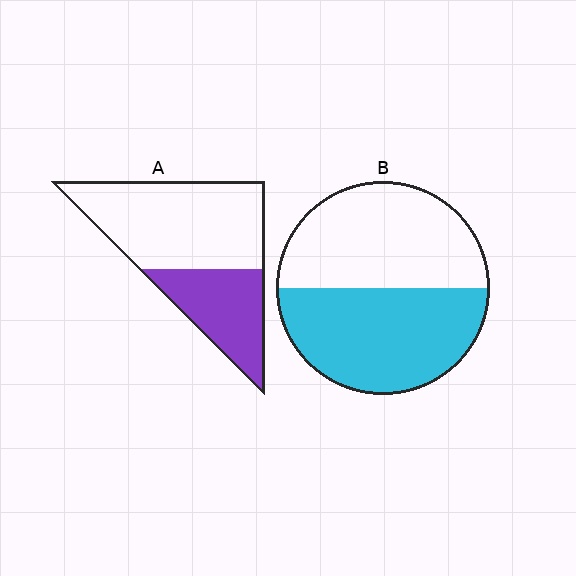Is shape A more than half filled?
No.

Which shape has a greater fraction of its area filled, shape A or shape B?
Shape B.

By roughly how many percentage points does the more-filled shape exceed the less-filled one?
By roughly 15 percentage points (B over A).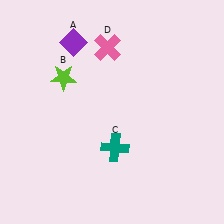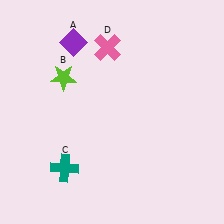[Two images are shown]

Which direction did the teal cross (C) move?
The teal cross (C) moved left.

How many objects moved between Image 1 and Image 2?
1 object moved between the two images.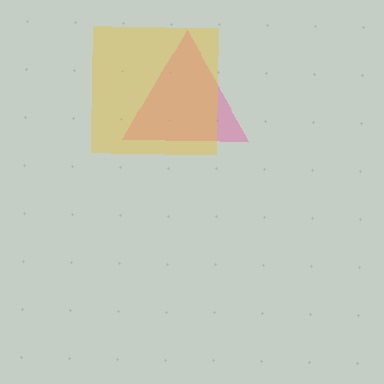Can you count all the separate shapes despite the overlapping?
Yes, there are 2 separate shapes.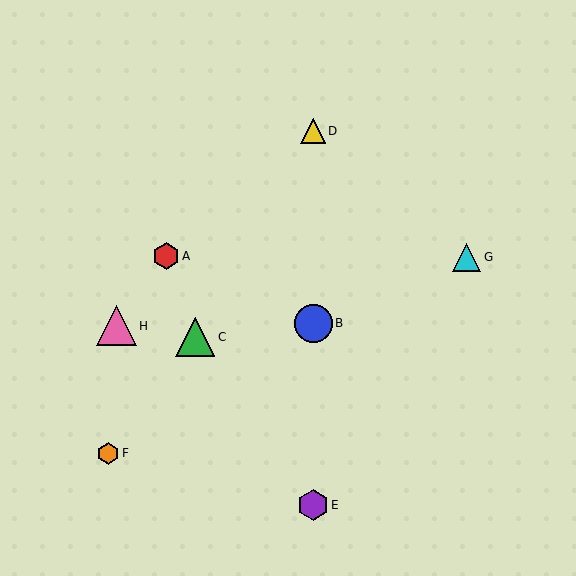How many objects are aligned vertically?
3 objects (B, D, E) are aligned vertically.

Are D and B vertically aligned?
Yes, both are at x≈313.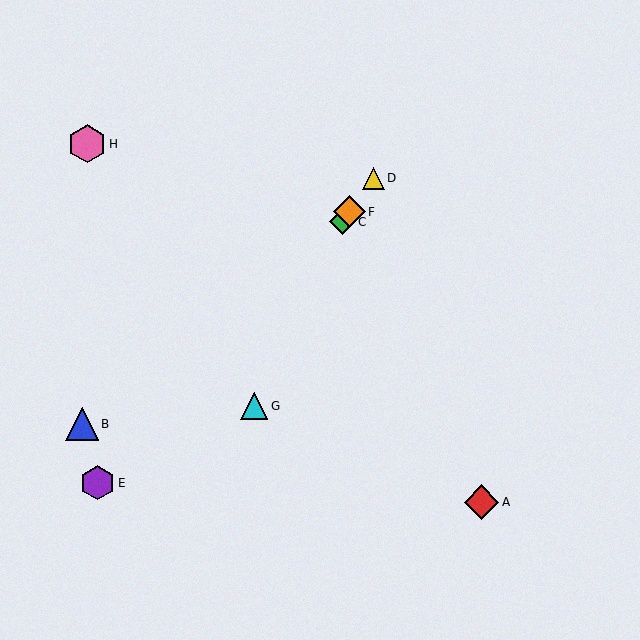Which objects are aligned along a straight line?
Objects C, D, F are aligned along a straight line.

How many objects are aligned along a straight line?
3 objects (C, D, F) are aligned along a straight line.